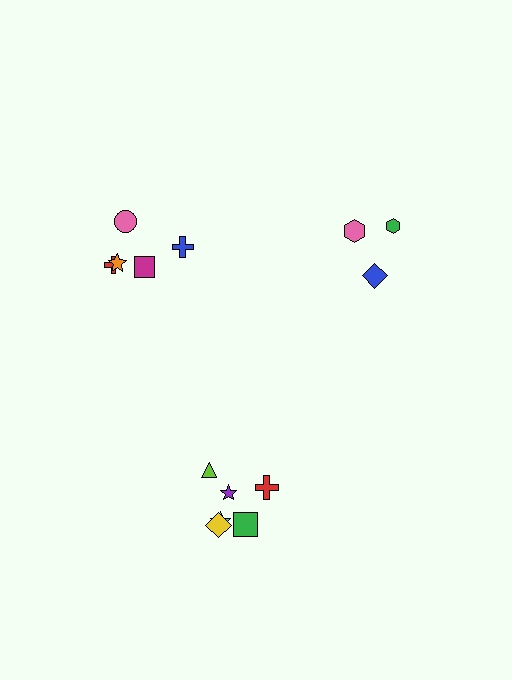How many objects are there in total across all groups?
There are 14 objects.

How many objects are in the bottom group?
There are 6 objects.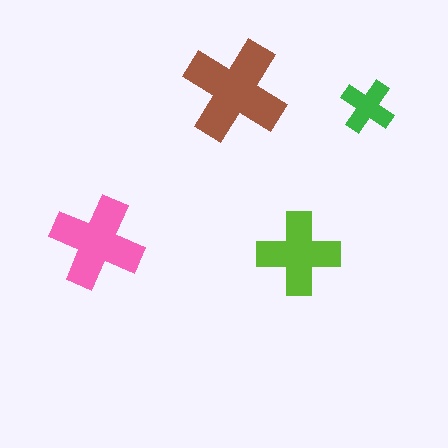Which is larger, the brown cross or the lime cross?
The brown one.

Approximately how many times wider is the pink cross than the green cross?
About 1.5 times wider.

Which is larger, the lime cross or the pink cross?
The pink one.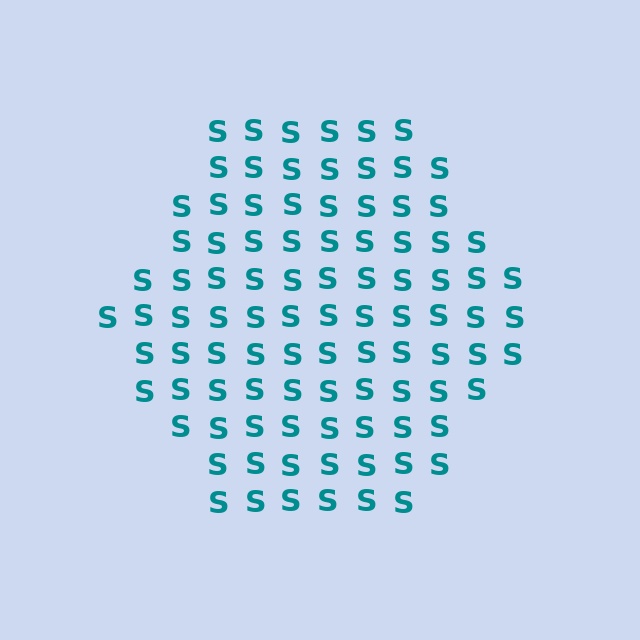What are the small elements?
The small elements are letter S's.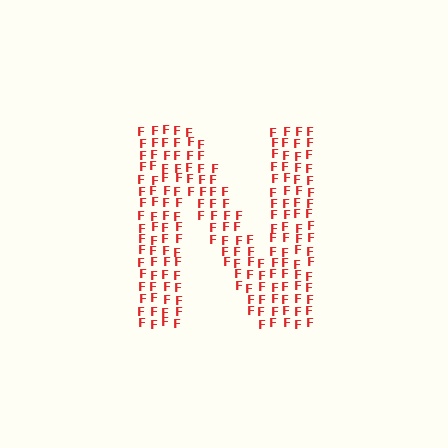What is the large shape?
The large shape is the letter N.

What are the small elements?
The small elements are letter F's.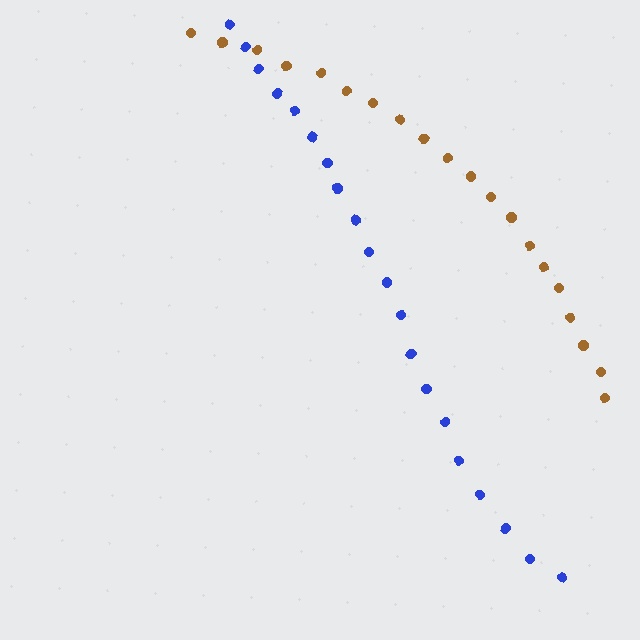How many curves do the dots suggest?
There are 2 distinct paths.